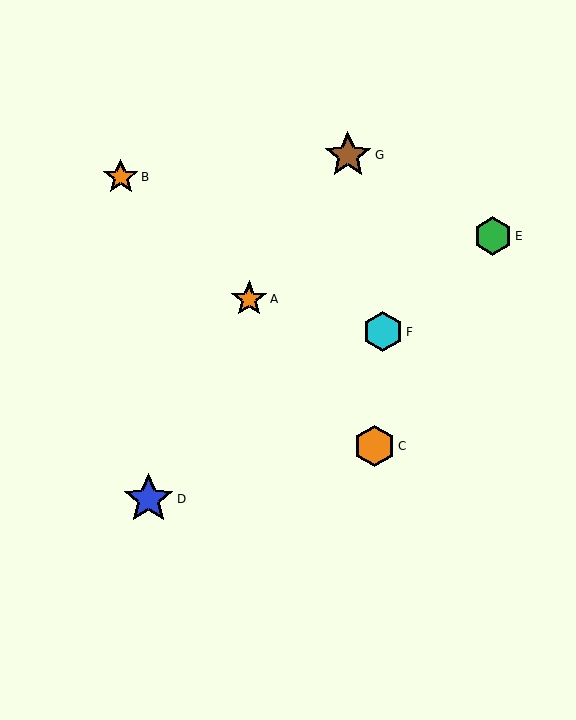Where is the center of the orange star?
The center of the orange star is at (121, 177).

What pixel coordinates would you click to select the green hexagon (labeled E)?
Click at (493, 236) to select the green hexagon E.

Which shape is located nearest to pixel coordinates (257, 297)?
The orange star (labeled A) at (249, 299) is nearest to that location.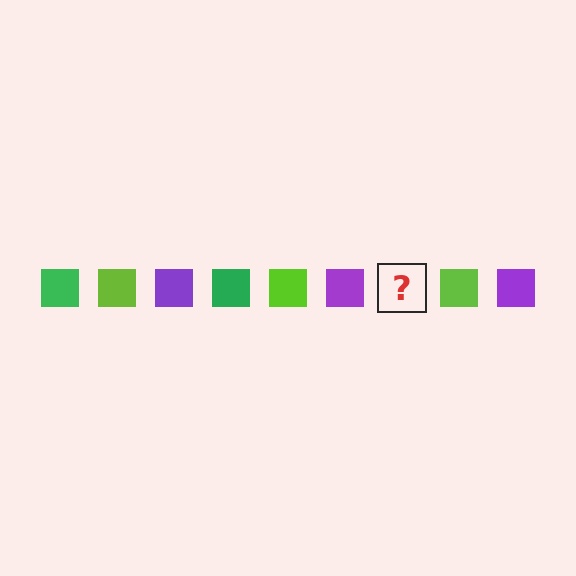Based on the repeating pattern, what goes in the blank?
The blank should be a green square.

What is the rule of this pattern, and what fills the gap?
The rule is that the pattern cycles through green, lime, purple squares. The gap should be filled with a green square.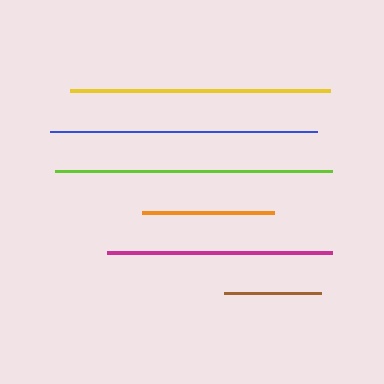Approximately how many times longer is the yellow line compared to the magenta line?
The yellow line is approximately 1.2 times the length of the magenta line.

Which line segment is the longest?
The lime line is the longest at approximately 277 pixels.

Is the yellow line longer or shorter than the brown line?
The yellow line is longer than the brown line.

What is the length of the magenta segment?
The magenta segment is approximately 225 pixels long.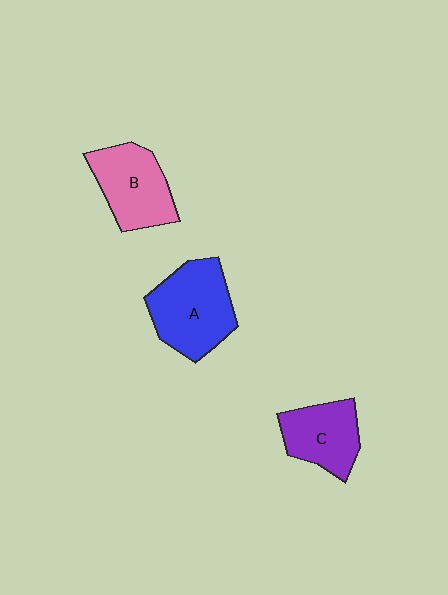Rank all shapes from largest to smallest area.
From largest to smallest: A (blue), B (pink), C (purple).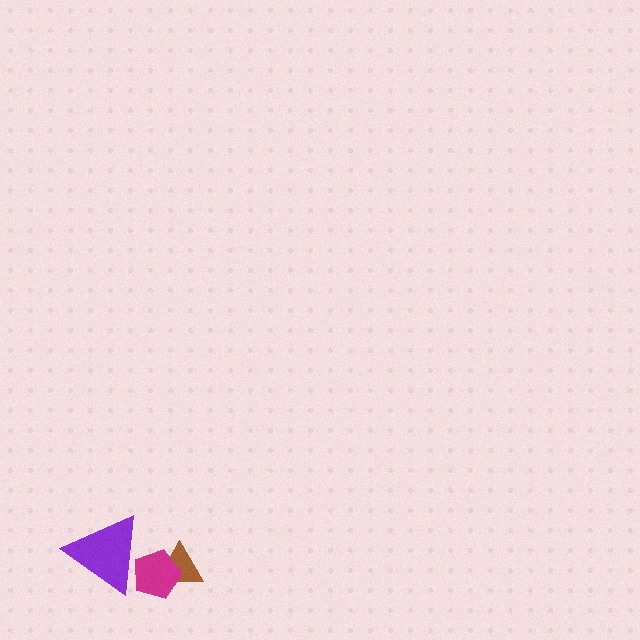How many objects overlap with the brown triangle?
1 object overlaps with the brown triangle.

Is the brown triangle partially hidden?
Yes, it is partially covered by another shape.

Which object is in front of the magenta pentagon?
The purple triangle is in front of the magenta pentagon.